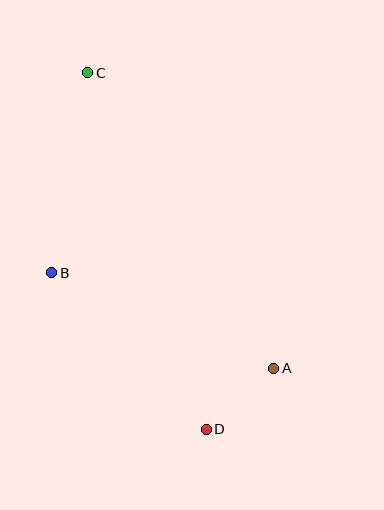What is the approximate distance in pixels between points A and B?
The distance between A and B is approximately 242 pixels.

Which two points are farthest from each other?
Points C and D are farthest from each other.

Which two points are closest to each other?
Points A and D are closest to each other.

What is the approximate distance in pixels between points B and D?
The distance between B and D is approximately 220 pixels.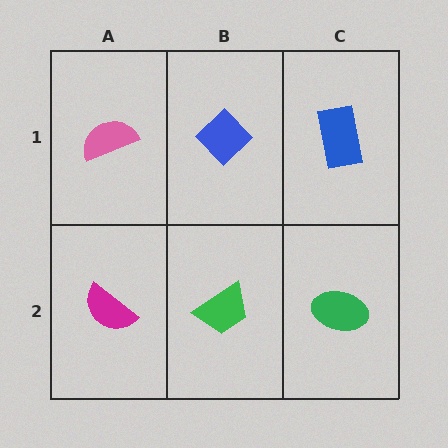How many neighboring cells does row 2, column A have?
2.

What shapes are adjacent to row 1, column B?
A green trapezoid (row 2, column B), a pink semicircle (row 1, column A), a blue rectangle (row 1, column C).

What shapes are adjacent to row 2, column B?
A blue diamond (row 1, column B), a magenta semicircle (row 2, column A), a green ellipse (row 2, column C).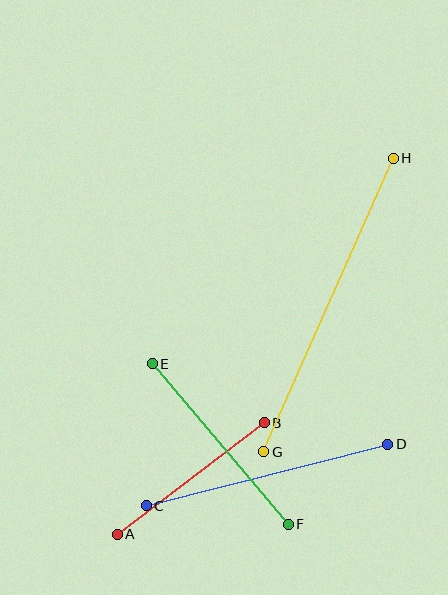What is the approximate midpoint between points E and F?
The midpoint is at approximately (220, 444) pixels.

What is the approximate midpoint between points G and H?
The midpoint is at approximately (328, 305) pixels.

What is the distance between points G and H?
The distance is approximately 321 pixels.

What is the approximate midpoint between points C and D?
The midpoint is at approximately (267, 475) pixels.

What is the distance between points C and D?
The distance is approximately 249 pixels.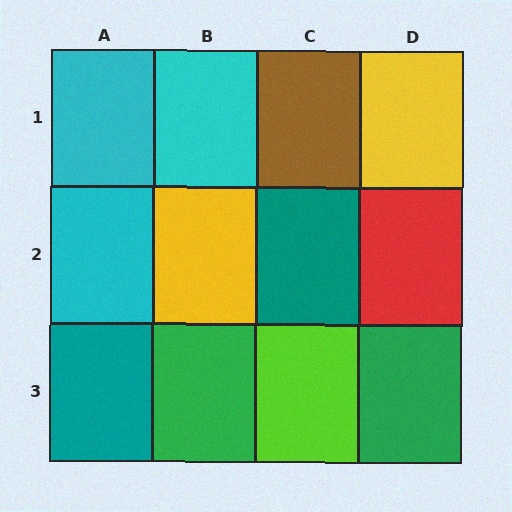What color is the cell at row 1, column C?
Brown.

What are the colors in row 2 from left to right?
Cyan, yellow, teal, red.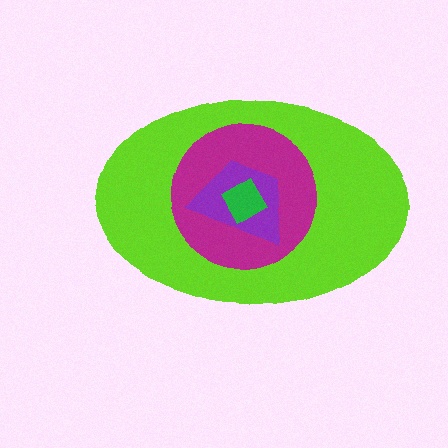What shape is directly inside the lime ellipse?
The magenta circle.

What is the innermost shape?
The green diamond.